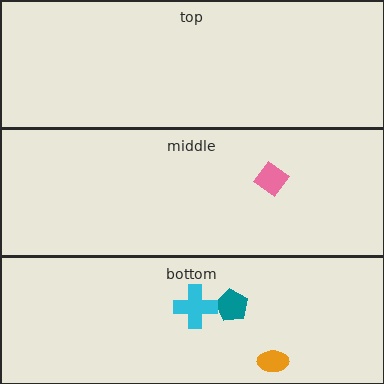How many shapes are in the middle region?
1.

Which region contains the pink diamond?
The middle region.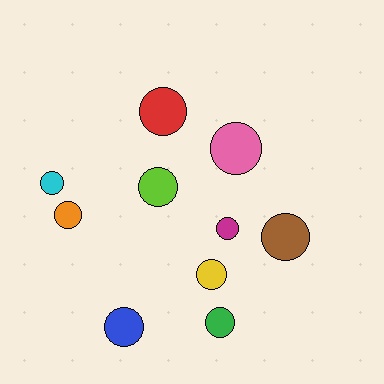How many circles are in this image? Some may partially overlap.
There are 10 circles.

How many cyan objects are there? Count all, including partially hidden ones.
There is 1 cyan object.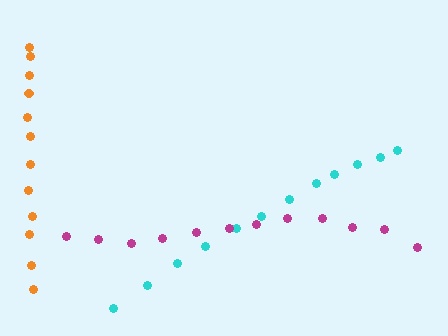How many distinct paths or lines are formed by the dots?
There are 3 distinct paths.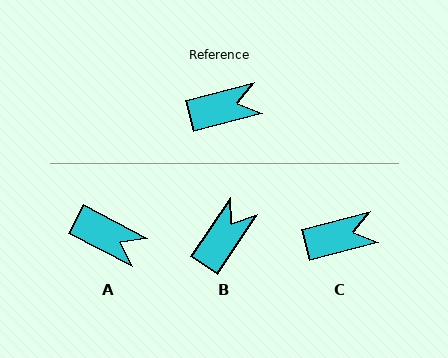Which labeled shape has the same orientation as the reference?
C.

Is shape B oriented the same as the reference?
No, it is off by about 42 degrees.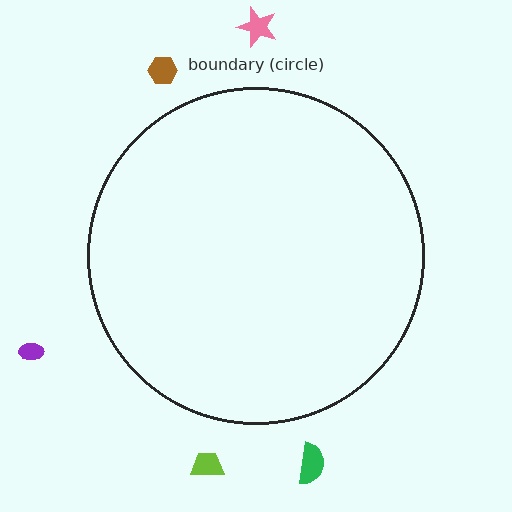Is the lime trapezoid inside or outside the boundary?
Outside.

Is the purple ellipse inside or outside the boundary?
Outside.